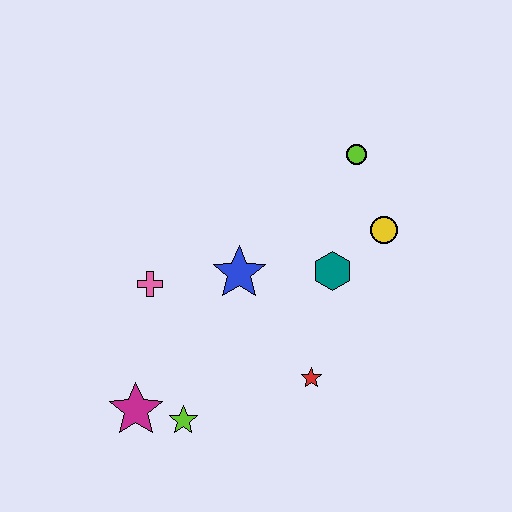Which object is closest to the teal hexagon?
The yellow circle is closest to the teal hexagon.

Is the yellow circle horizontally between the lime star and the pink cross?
No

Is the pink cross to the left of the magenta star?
No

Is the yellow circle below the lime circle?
Yes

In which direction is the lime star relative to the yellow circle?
The lime star is to the left of the yellow circle.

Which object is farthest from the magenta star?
The lime circle is farthest from the magenta star.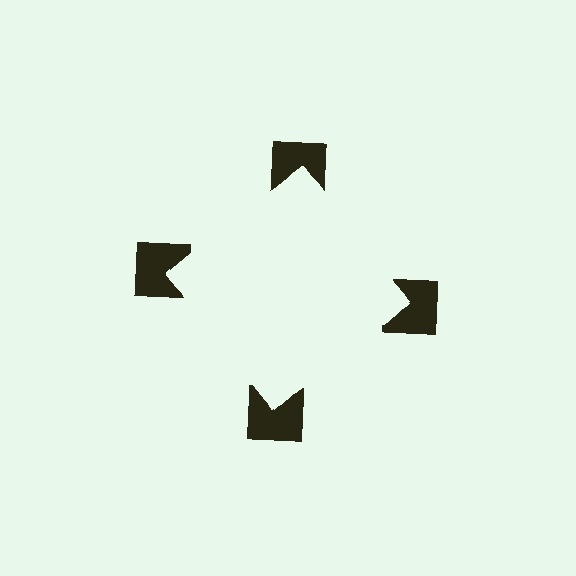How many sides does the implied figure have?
4 sides.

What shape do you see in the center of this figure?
An illusory square — its edges are inferred from the aligned wedge cuts in the notched squares, not physically drawn.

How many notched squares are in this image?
There are 4 — one at each vertex of the illusory square.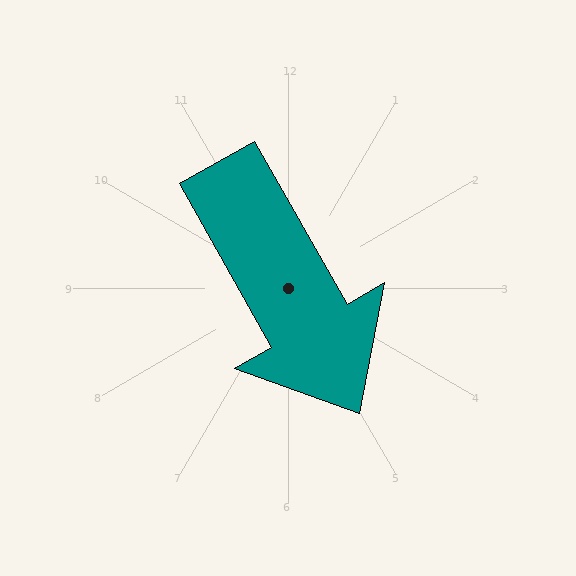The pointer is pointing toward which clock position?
Roughly 5 o'clock.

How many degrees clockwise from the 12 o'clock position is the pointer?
Approximately 150 degrees.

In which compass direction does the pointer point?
Southeast.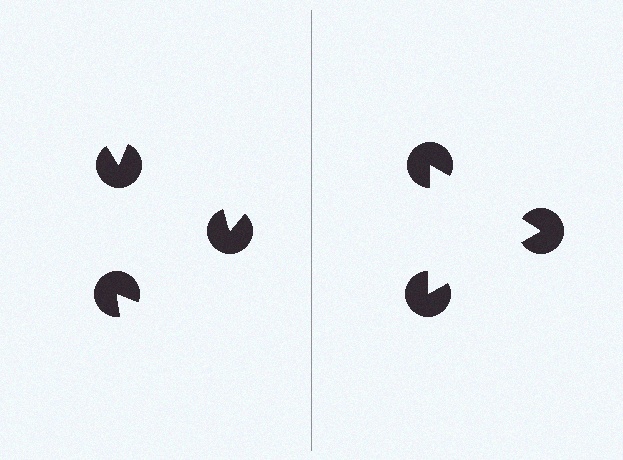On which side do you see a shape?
An illusory triangle appears on the right side. On the left side the wedge cuts are rotated, so no coherent shape forms.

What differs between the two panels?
The pac-man discs are positioned identically on both sides; only the wedge orientations differ. On the right they align to a triangle; on the left they are misaligned.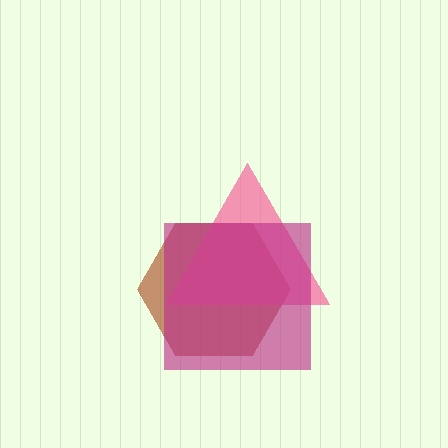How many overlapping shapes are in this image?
There are 3 overlapping shapes in the image.